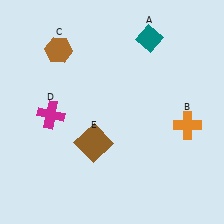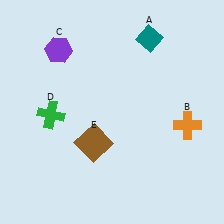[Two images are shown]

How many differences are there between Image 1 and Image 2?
There are 2 differences between the two images.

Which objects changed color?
C changed from brown to purple. D changed from magenta to green.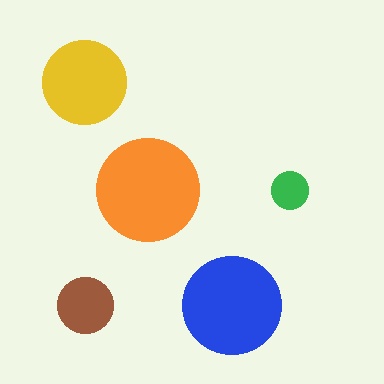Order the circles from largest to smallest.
the orange one, the blue one, the yellow one, the brown one, the green one.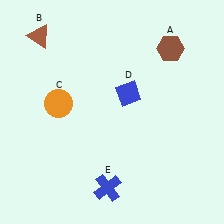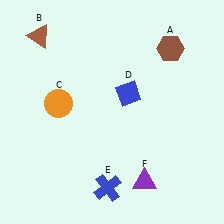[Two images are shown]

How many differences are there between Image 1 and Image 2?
There is 1 difference between the two images.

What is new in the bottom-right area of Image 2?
A purple triangle (F) was added in the bottom-right area of Image 2.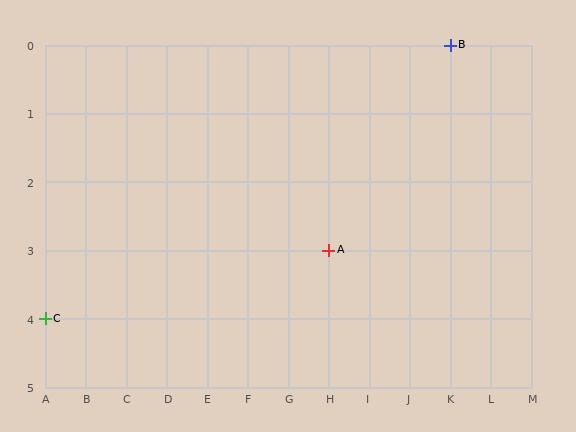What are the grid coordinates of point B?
Point B is at grid coordinates (K, 0).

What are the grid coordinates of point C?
Point C is at grid coordinates (A, 4).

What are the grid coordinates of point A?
Point A is at grid coordinates (H, 3).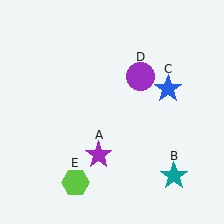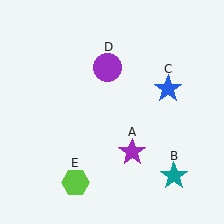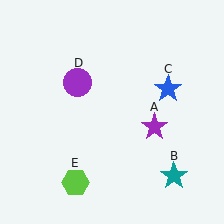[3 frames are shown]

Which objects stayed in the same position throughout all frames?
Teal star (object B) and blue star (object C) and lime hexagon (object E) remained stationary.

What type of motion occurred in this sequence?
The purple star (object A), purple circle (object D) rotated counterclockwise around the center of the scene.